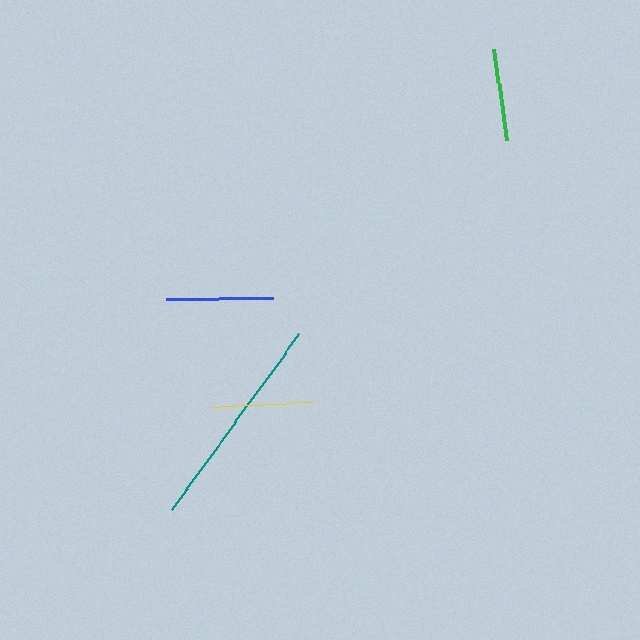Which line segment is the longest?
The teal line is the longest at approximately 217 pixels.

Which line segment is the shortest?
The green line is the shortest at approximately 92 pixels.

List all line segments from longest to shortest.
From longest to shortest: teal, blue, yellow, green.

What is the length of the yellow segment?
The yellow segment is approximately 100 pixels long.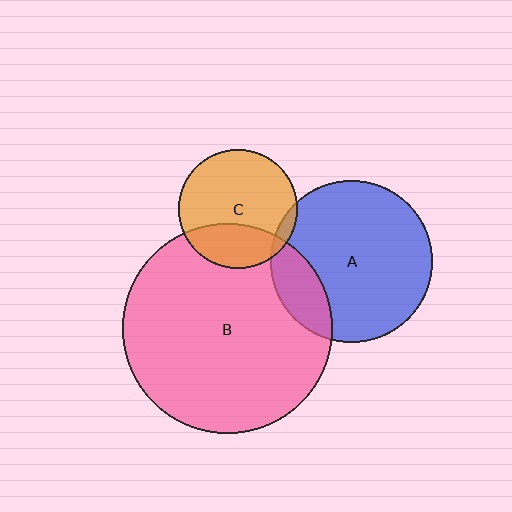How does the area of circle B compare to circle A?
Approximately 1.7 times.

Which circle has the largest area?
Circle B (pink).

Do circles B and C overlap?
Yes.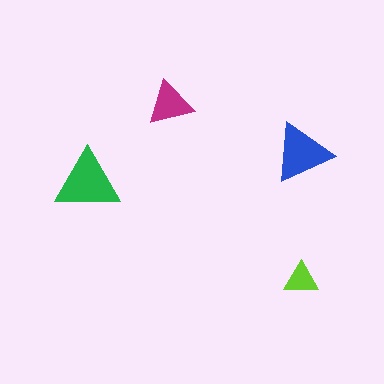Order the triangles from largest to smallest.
the green one, the blue one, the magenta one, the lime one.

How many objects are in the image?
There are 4 objects in the image.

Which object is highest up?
The magenta triangle is topmost.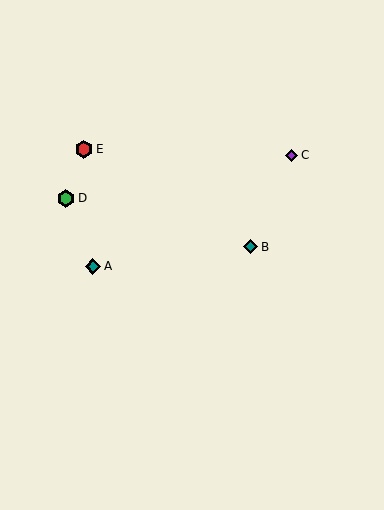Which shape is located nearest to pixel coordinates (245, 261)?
The teal diamond (labeled B) at (251, 247) is nearest to that location.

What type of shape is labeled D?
Shape D is a green hexagon.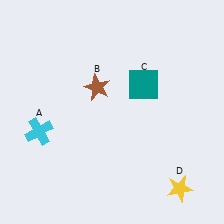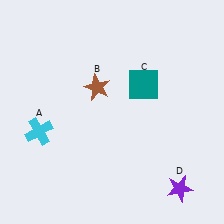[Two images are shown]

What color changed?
The star (D) changed from yellow in Image 1 to purple in Image 2.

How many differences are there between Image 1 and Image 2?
There is 1 difference between the two images.